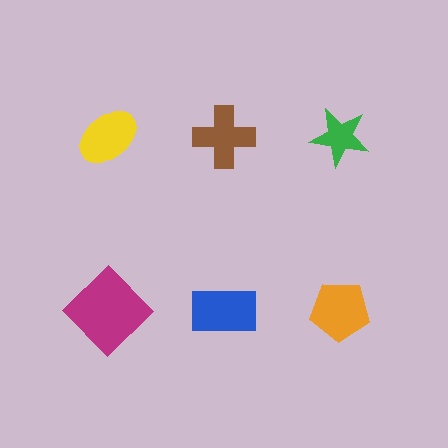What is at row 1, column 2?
A brown cross.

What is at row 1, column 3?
A green star.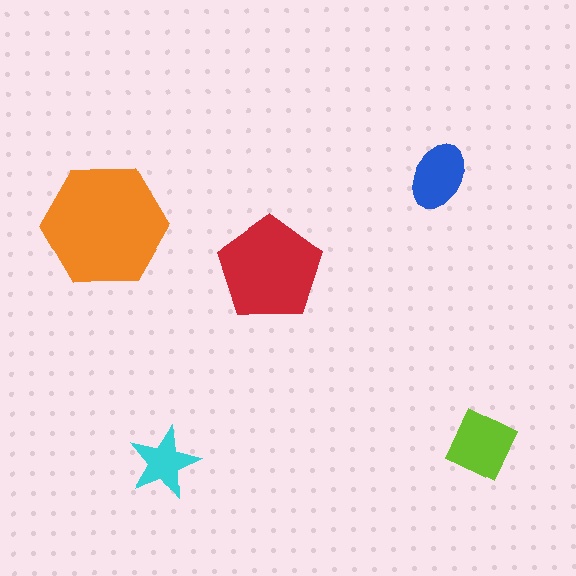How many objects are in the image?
There are 5 objects in the image.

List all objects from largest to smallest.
The orange hexagon, the red pentagon, the lime diamond, the blue ellipse, the cyan star.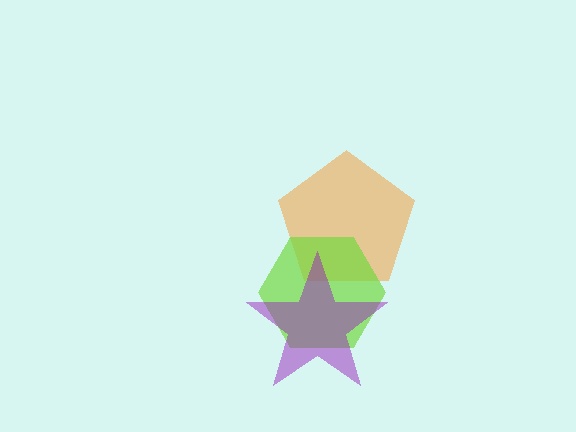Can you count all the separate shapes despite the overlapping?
Yes, there are 3 separate shapes.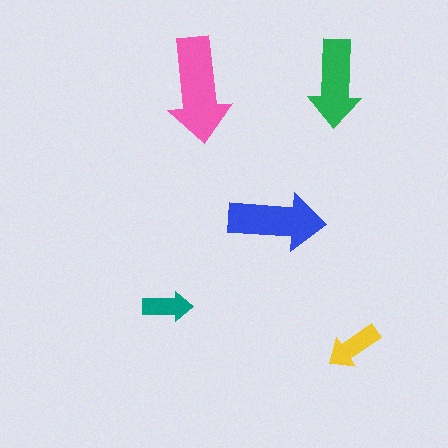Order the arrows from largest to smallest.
the pink one, the blue one, the green one, the yellow one, the teal one.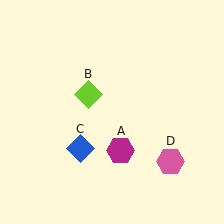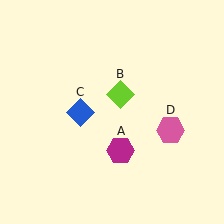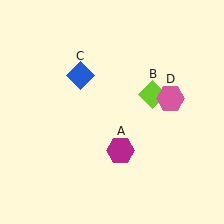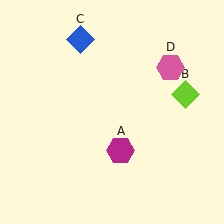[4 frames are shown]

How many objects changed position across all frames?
3 objects changed position: lime diamond (object B), blue diamond (object C), pink hexagon (object D).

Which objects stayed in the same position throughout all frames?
Magenta hexagon (object A) remained stationary.